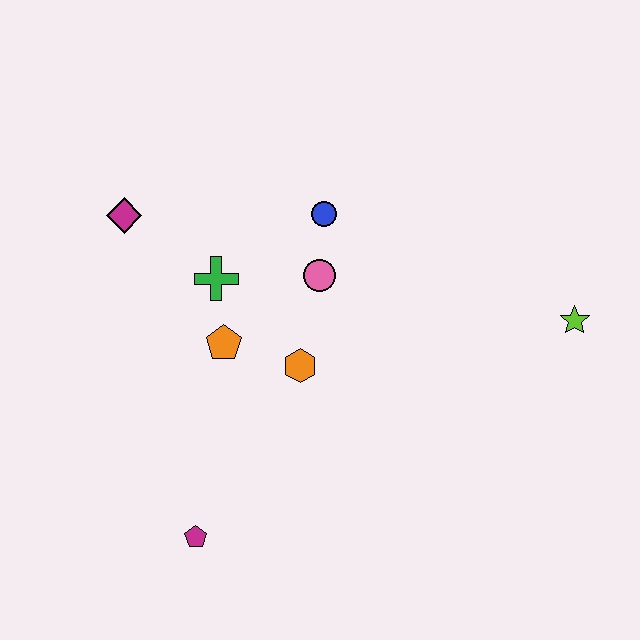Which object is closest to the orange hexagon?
The orange pentagon is closest to the orange hexagon.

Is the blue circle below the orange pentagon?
No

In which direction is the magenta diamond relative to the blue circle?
The magenta diamond is to the left of the blue circle.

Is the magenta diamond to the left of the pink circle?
Yes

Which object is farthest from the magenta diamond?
The lime star is farthest from the magenta diamond.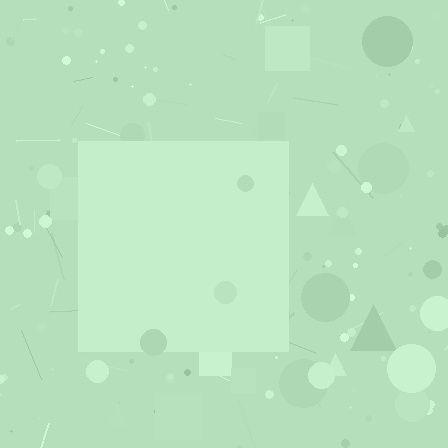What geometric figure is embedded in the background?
A square is embedded in the background.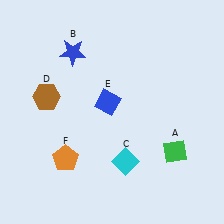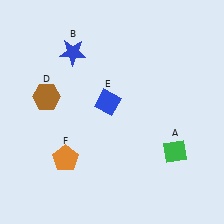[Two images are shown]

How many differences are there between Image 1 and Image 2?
There is 1 difference between the two images.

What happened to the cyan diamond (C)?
The cyan diamond (C) was removed in Image 2. It was in the bottom-right area of Image 1.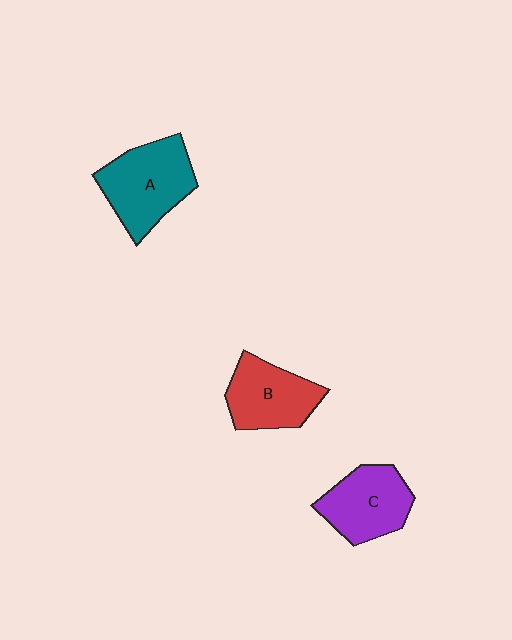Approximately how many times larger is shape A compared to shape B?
Approximately 1.2 times.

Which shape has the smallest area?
Shape B (red).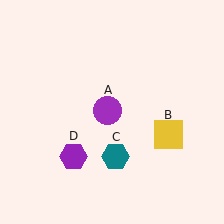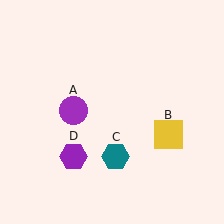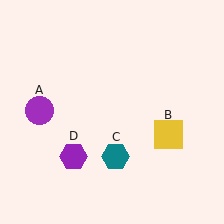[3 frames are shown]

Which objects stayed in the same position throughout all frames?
Yellow square (object B) and teal hexagon (object C) and purple hexagon (object D) remained stationary.